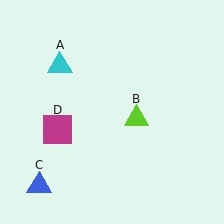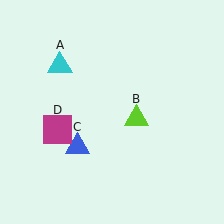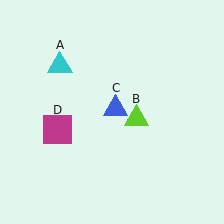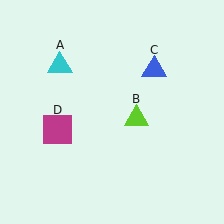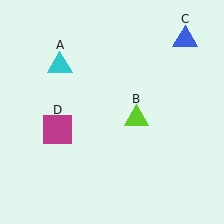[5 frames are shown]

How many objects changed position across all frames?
1 object changed position: blue triangle (object C).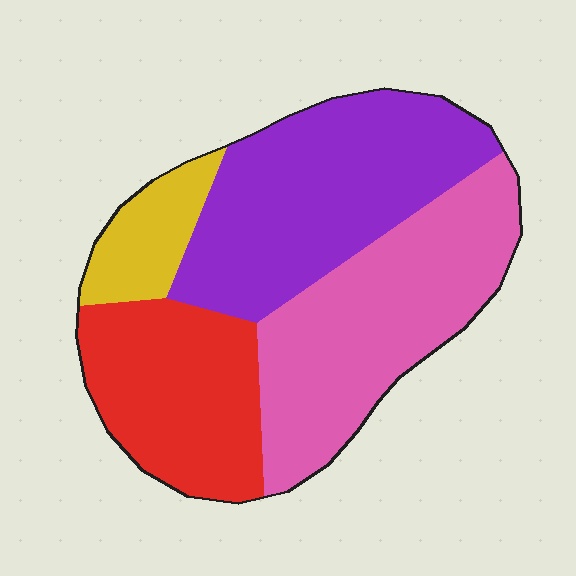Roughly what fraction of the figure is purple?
Purple takes up about one third (1/3) of the figure.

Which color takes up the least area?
Yellow, at roughly 10%.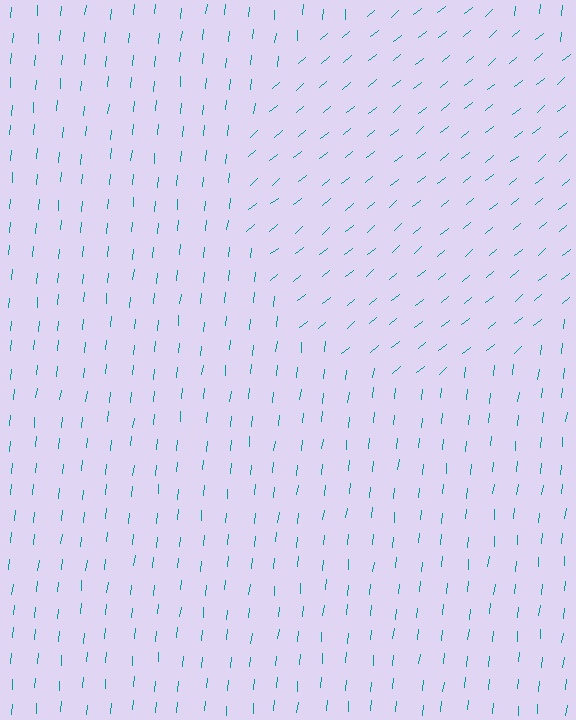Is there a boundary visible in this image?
Yes, there is a texture boundary formed by a change in line orientation.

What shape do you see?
I see a circle.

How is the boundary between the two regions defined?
The boundary is defined purely by a change in line orientation (approximately 45 degrees difference). All lines are the same color and thickness.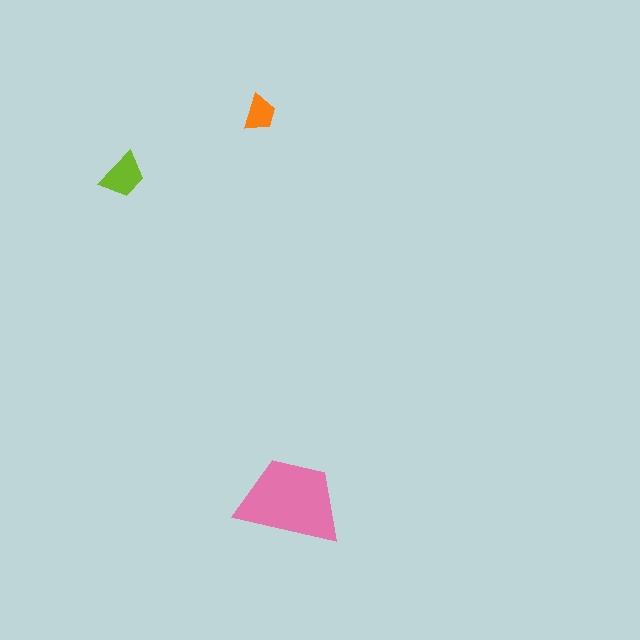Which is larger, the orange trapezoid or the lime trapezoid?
The lime one.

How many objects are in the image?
There are 3 objects in the image.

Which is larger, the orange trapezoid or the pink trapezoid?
The pink one.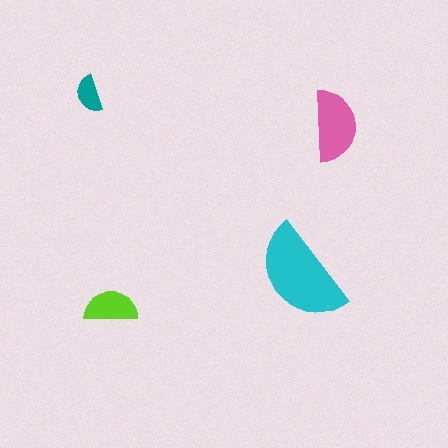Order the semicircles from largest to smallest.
the cyan one, the pink one, the lime one, the teal one.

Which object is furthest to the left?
The teal semicircle is leftmost.